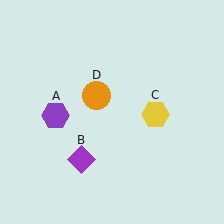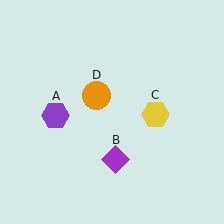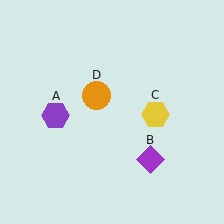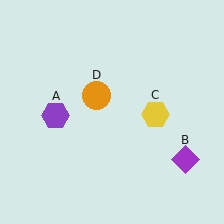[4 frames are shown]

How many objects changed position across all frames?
1 object changed position: purple diamond (object B).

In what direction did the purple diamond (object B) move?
The purple diamond (object B) moved right.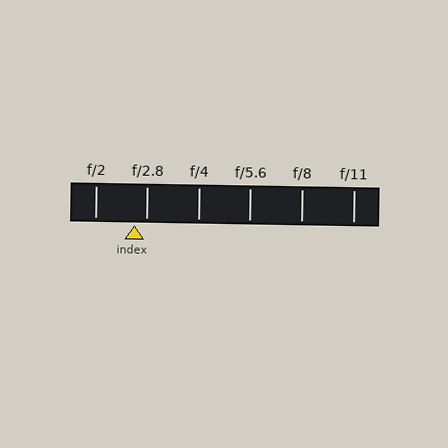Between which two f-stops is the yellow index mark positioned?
The index mark is between f/2 and f/2.8.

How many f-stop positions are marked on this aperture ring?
There are 6 f-stop positions marked.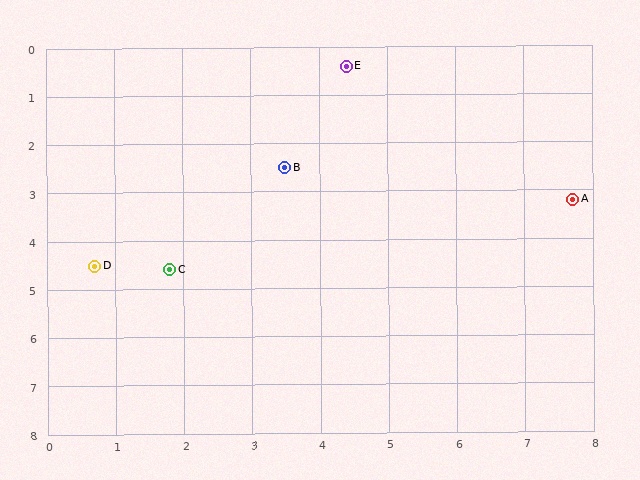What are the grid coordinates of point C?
Point C is at approximately (1.8, 4.6).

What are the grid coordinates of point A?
Point A is at approximately (7.7, 3.2).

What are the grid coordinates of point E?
Point E is at approximately (4.4, 0.4).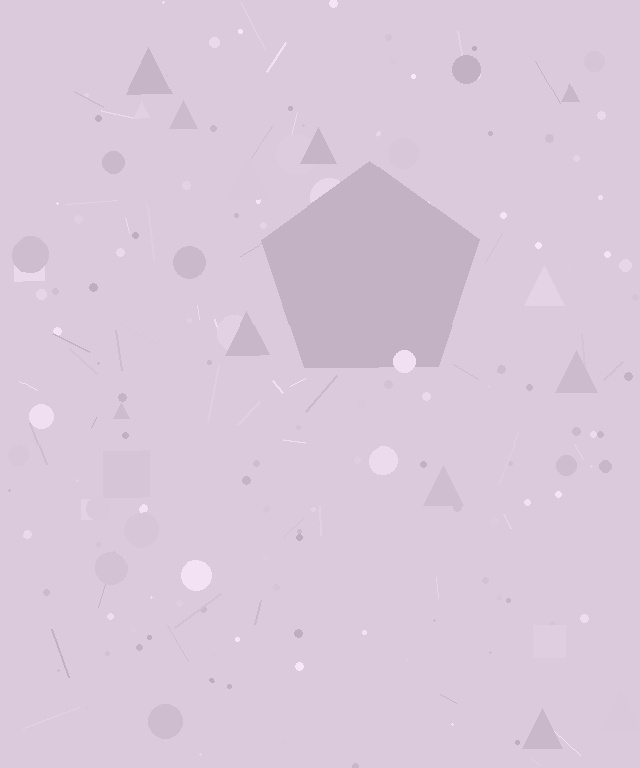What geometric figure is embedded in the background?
A pentagon is embedded in the background.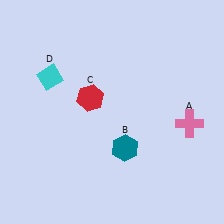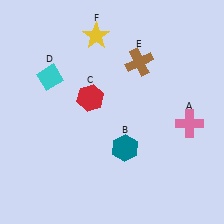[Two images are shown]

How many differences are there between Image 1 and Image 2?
There are 2 differences between the two images.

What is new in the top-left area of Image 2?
A yellow star (F) was added in the top-left area of Image 2.